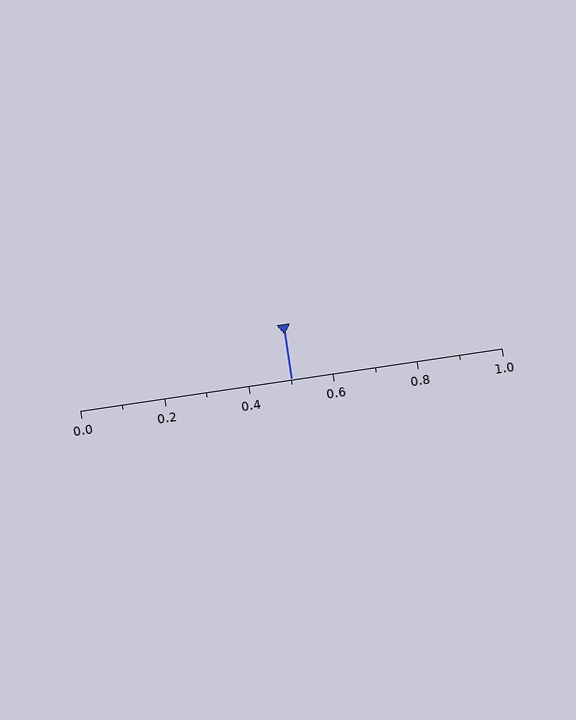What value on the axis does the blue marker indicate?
The marker indicates approximately 0.5.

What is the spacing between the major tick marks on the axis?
The major ticks are spaced 0.2 apart.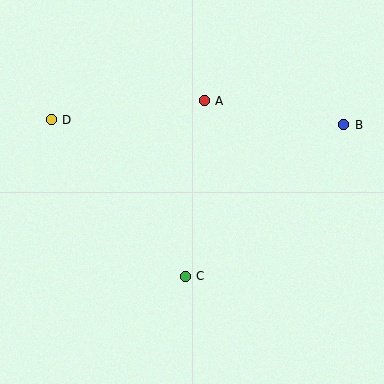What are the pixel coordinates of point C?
Point C is at (185, 276).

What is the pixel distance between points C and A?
The distance between C and A is 176 pixels.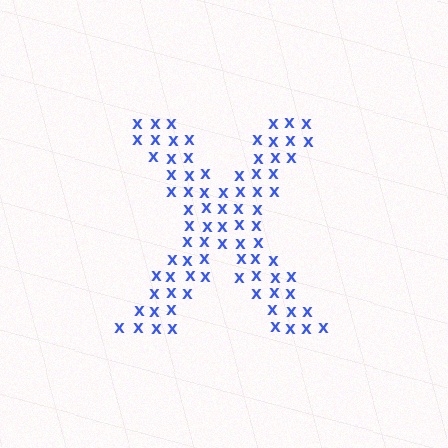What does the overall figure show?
The overall figure shows the letter X.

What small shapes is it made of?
It is made of small letter X's.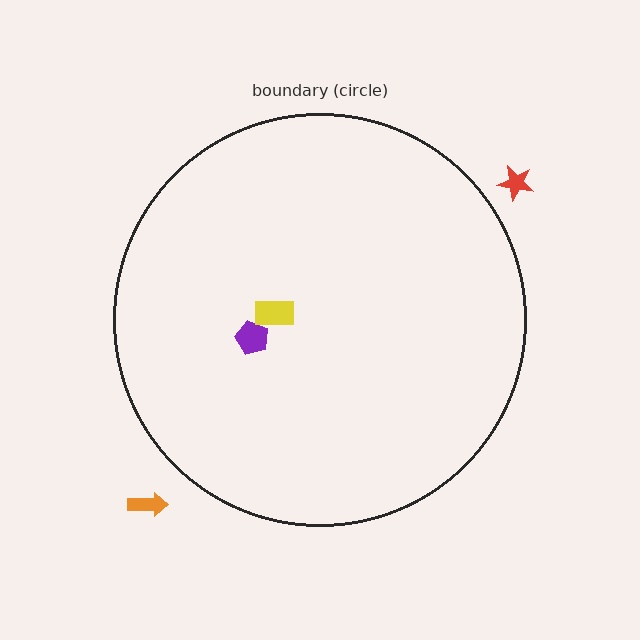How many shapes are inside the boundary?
2 inside, 2 outside.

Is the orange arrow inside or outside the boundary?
Outside.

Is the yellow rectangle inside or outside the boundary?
Inside.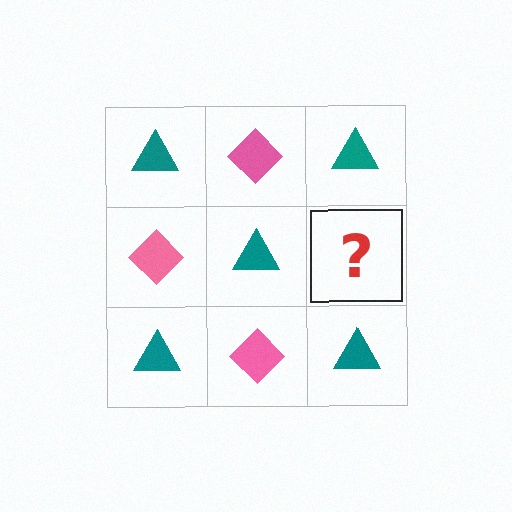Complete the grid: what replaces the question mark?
The question mark should be replaced with a pink diamond.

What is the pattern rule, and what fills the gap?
The rule is that it alternates teal triangle and pink diamond in a checkerboard pattern. The gap should be filled with a pink diamond.